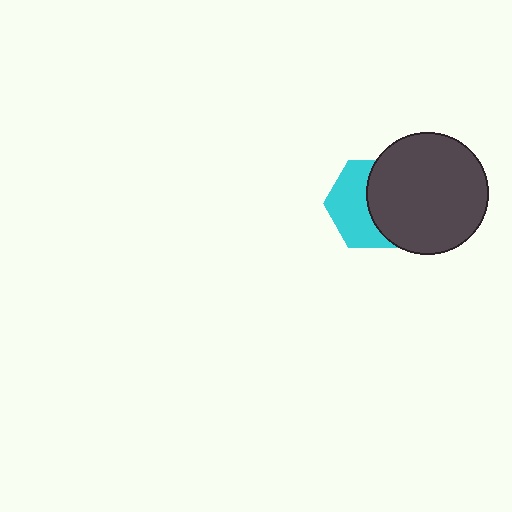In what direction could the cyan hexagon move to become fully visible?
The cyan hexagon could move left. That would shift it out from behind the dark gray circle entirely.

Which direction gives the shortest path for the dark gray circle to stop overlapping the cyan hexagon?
Moving right gives the shortest separation.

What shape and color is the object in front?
The object in front is a dark gray circle.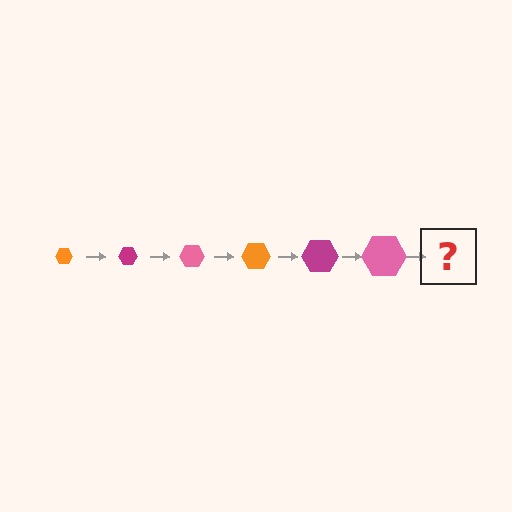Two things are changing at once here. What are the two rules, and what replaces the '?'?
The two rules are that the hexagon grows larger each step and the color cycles through orange, magenta, and pink. The '?' should be an orange hexagon, larger than the previous one.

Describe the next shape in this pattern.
It should be an orange hexagon, larger than the previous one.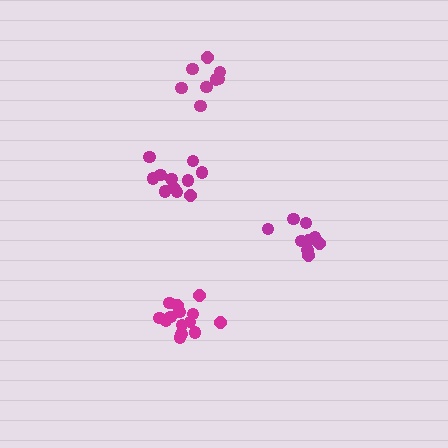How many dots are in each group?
Group 1: 14 dots, Group 2: 11 dots, Group 3: 9 dots, Group 4: 9 dots (43 total).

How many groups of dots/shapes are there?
There are 4 groups.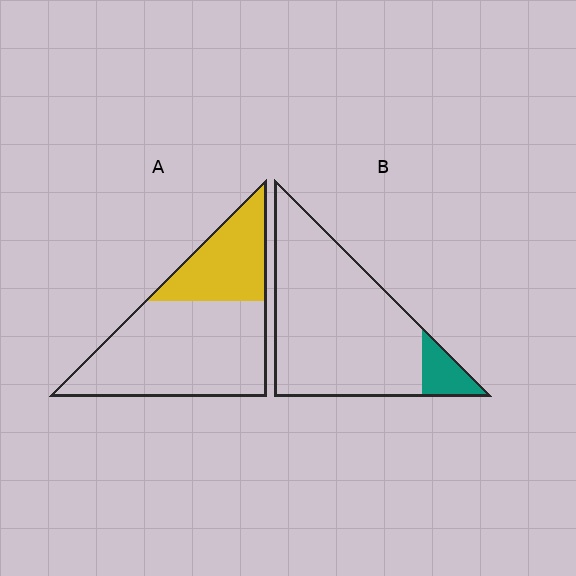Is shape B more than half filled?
No.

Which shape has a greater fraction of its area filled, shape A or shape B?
Shape A.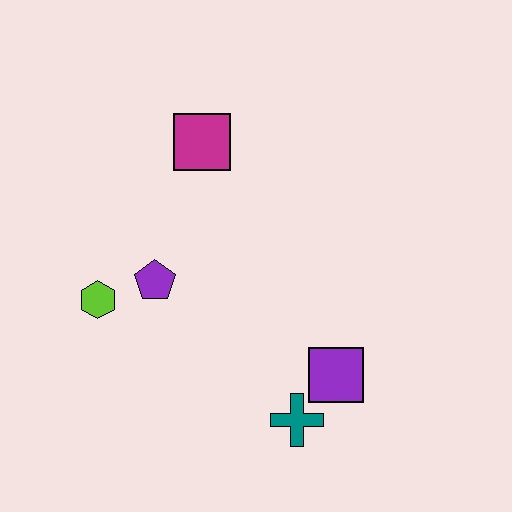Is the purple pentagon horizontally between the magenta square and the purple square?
No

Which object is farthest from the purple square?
The magenta square is farthest from the purple square.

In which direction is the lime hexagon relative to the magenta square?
The lime hexagon is below the magenta square.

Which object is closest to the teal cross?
The purple square is closest to the teal cross.